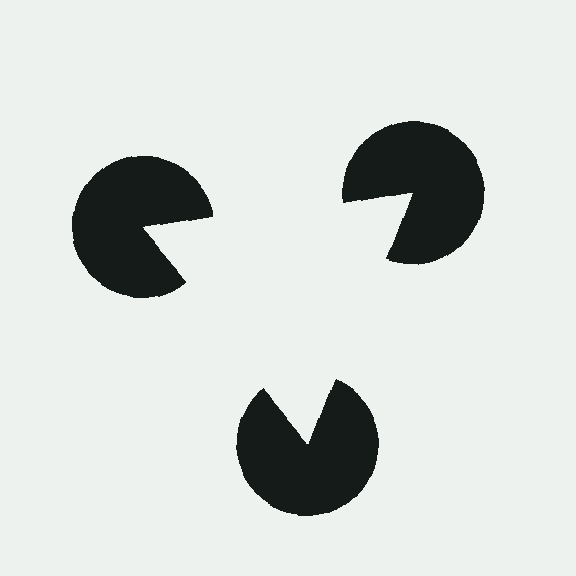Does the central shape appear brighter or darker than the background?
It typically appears slightly brighter than the background, even though no actual brightness change is drawn.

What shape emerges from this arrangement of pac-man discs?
An illusory triangle — its edges are inferred from the aligned wedge cuts in the pac-man discs, not physically drawn.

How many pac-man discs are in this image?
There are 3 — one at each vertex of the illusory triangle.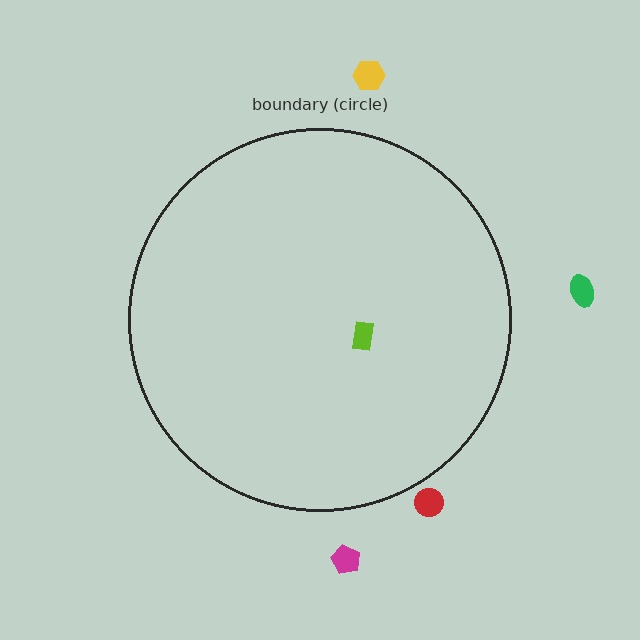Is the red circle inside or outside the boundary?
Outside.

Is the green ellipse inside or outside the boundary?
Outside.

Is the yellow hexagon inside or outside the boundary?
Outside.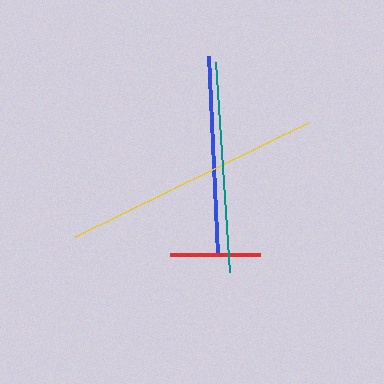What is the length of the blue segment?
The blue segment is approximately 198 pixels long.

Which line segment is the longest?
The yellow line is the longest at approximately 259 pixels.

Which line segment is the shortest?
The red line is the shortest at approximately 90 pixels.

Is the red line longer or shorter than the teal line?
The teal line is longer than the red line.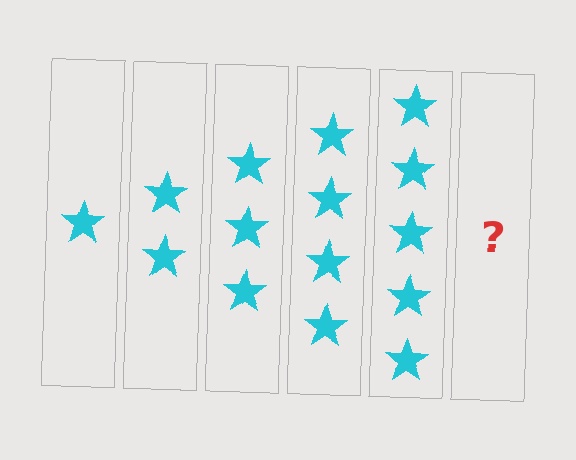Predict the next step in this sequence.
The next step is 6 stars.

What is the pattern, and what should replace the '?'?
The pattern is that each step adds one more star. The '?' should be 6 stars.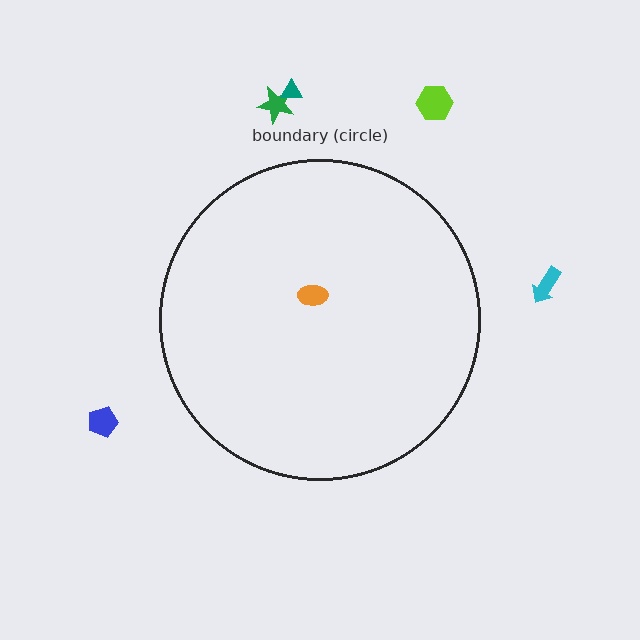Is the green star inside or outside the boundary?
Outside.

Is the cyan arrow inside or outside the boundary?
Outside.